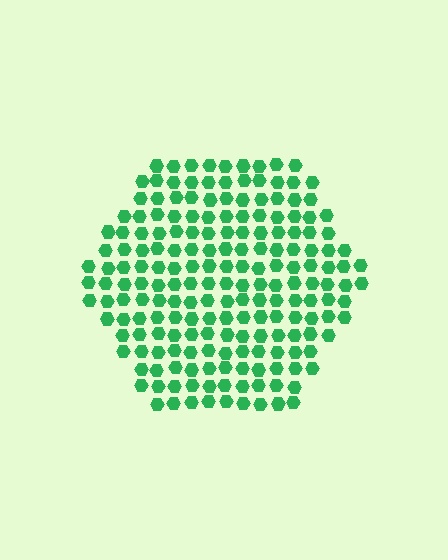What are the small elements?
The small elements are hexagons.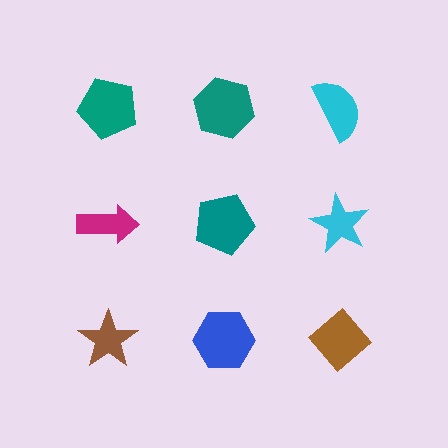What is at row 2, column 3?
A cyan star.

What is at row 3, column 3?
A brown diamond.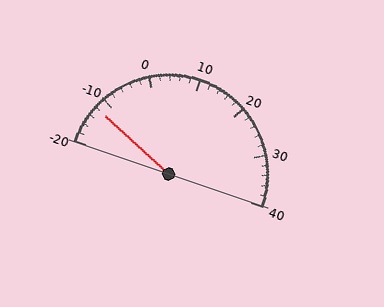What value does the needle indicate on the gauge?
The needle indicates approximately -12.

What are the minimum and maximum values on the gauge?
The gauge ranges from -20 to 40.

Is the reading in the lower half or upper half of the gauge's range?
The reading is in the lower half of the range (-20 to 40).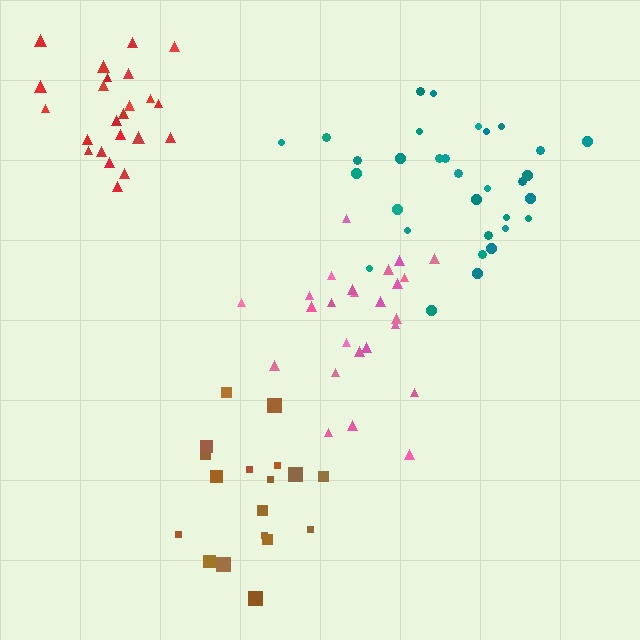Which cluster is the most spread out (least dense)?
Teal.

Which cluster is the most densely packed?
Red.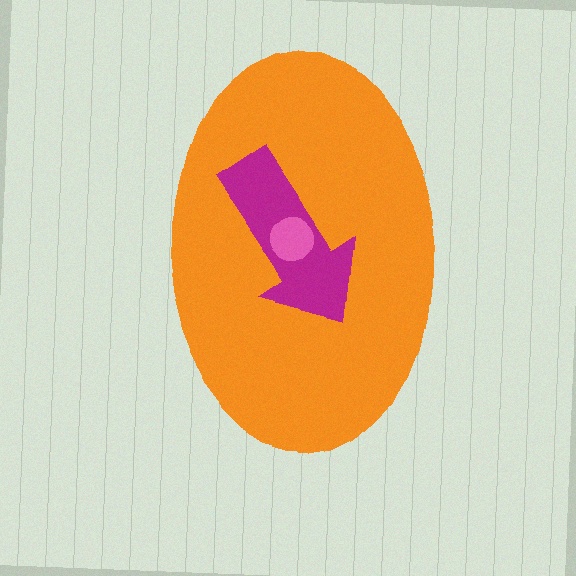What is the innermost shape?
The pink circle.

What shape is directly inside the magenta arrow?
The pink circle.